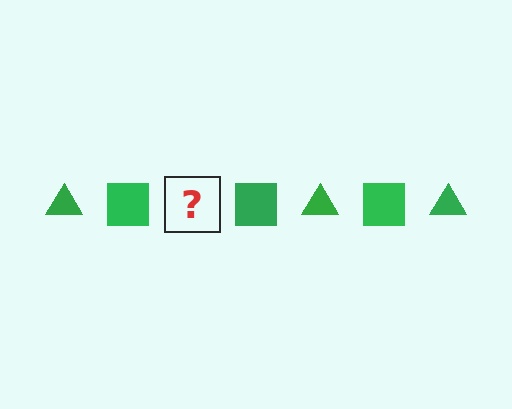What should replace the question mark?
The question mark should be replaced with a green triangle.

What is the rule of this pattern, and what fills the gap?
The rule is that the pattern cycles through triangle, square shapes in green. The gap should be filled with a green triangle.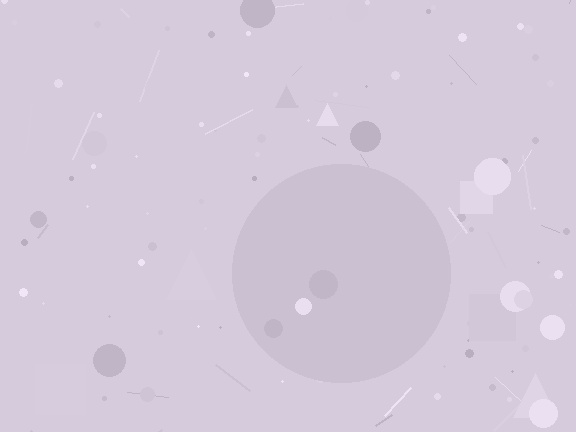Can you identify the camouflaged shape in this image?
The camouflaged shape is a circle.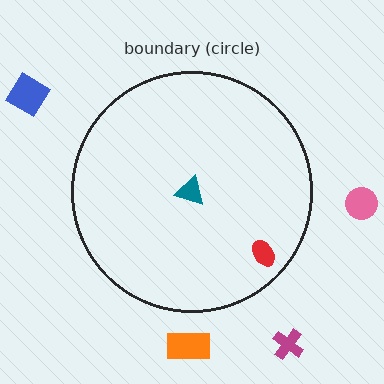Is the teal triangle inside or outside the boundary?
Inside.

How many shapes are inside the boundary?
2 inside, 4 outside.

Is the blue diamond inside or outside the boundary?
Outside.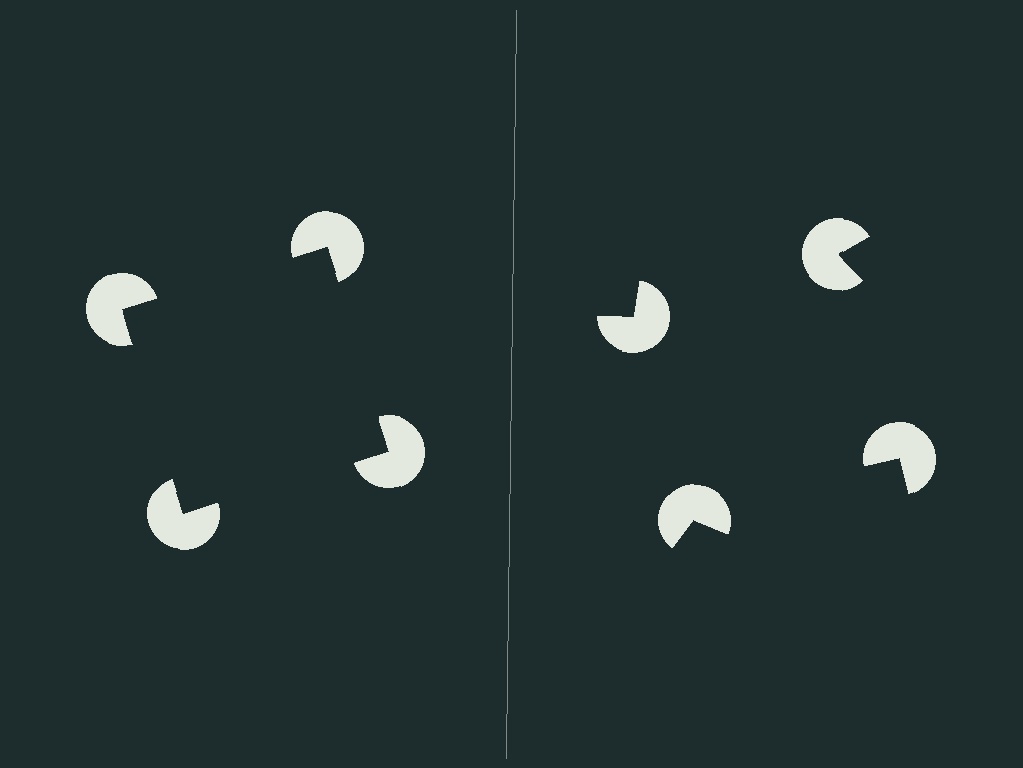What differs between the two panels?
The pac-man discs are positioned identically on both sides; only the wedge orientations differ. On the left they align to a square; on the right they are misaligned.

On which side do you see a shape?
An illusory square appears on the left side. On the right side the wedge cuts are rotated, so no coherent shape forms.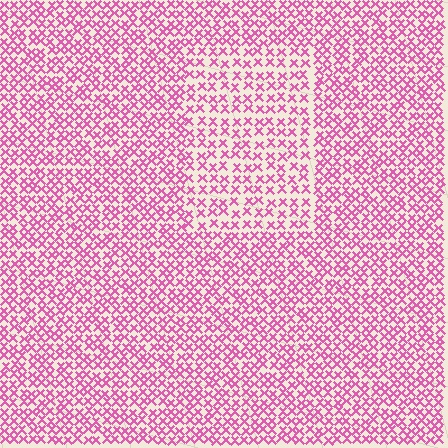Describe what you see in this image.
The image contains small pink elements arranged at two different densities. A rectangle-shaped region is visible where the elements are less densely packed than the surrounding area.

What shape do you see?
I see a rectangle.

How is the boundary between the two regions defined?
The boundary is defined by a change in element density (approximately 1.5x ratio). All elements are the same color, size, and shape.